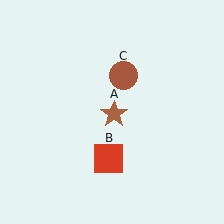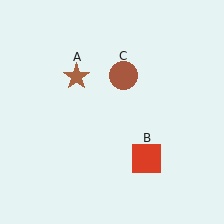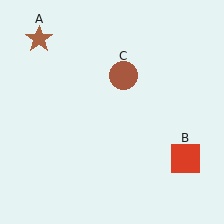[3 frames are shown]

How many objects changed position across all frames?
2 objects changed position: brown star (object A), red square (object B).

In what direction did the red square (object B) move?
The red square (object B) moved right.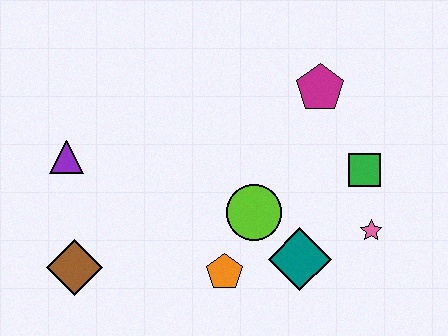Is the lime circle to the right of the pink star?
No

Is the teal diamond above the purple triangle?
No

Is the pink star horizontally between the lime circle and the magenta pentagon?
No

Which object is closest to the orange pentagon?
The lime circle is closest to the orange pentagon.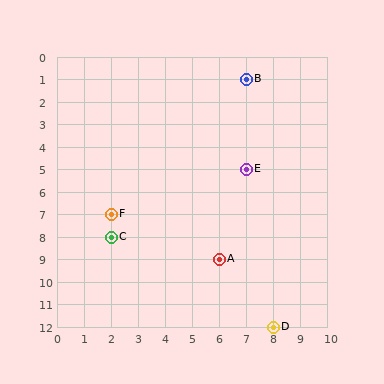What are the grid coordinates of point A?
Point A is at grid coordinates (6, 9).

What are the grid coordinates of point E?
Point E is at grid coordinates (7, 5).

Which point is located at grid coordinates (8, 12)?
Point D is at (8, 12).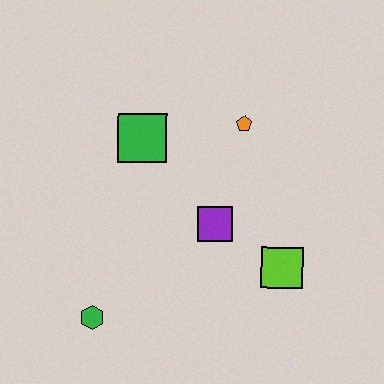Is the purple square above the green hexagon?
Yes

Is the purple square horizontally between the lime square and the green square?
Yes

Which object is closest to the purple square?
The lime square is closest to the purple square.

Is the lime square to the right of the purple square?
Yes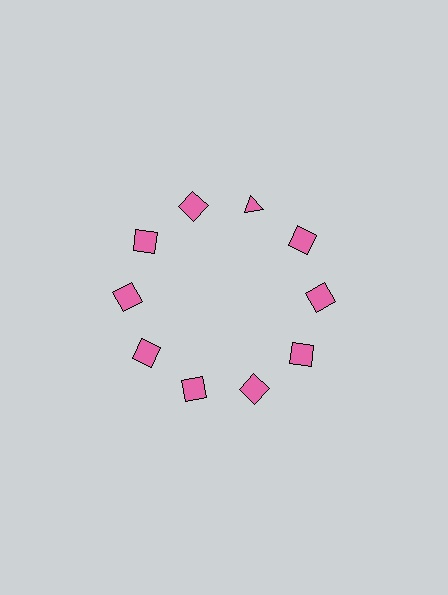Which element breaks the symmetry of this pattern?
The pink triangle at roughly the 1 o'clock position breaks the symmetry. All other shapes are pink squares.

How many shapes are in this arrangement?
There are 10 shapes arranged in a ring pattern.